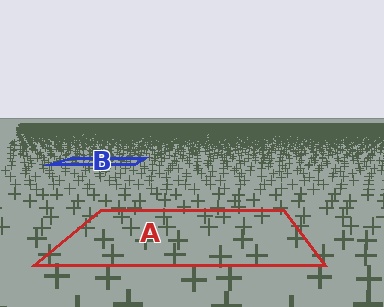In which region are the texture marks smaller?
The texture marks are smaller in region B, because it is farther away.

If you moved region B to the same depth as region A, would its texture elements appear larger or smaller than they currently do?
They would appear larger. At a closer depth, the same texture elements are projected at a bigger on-screen size.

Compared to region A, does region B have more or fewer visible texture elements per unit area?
Region B has more texture elements per unit area — they are packed more densely because it is farther away.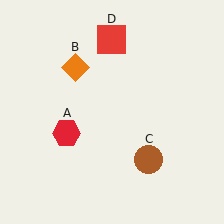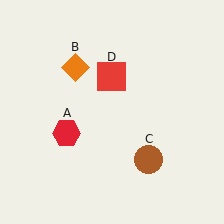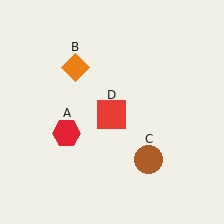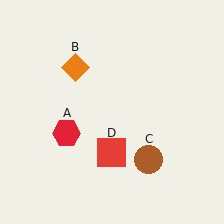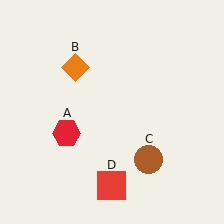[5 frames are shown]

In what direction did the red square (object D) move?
The red square (object D) moved down.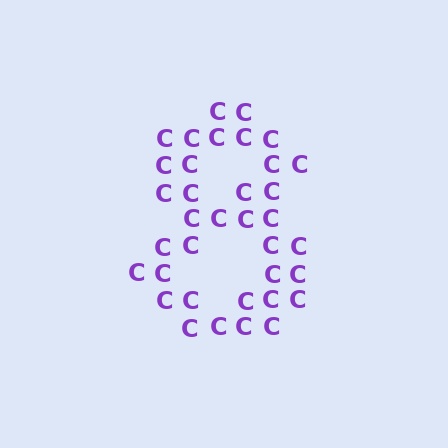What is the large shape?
The large shape is the digit 8.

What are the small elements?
The small elements are letter C's.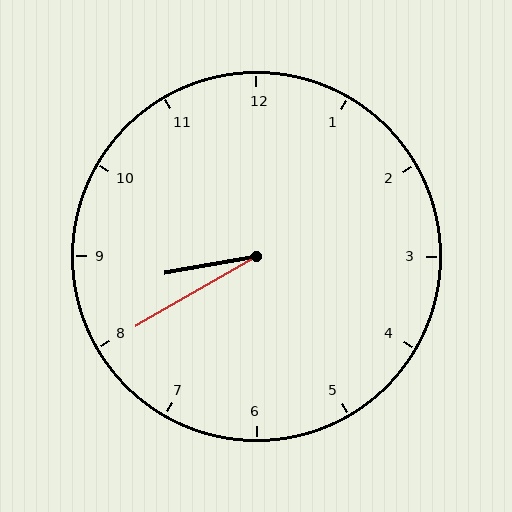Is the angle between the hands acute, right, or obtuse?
It is acute.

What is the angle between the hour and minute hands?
Approximately 20 degrees.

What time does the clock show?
8:40.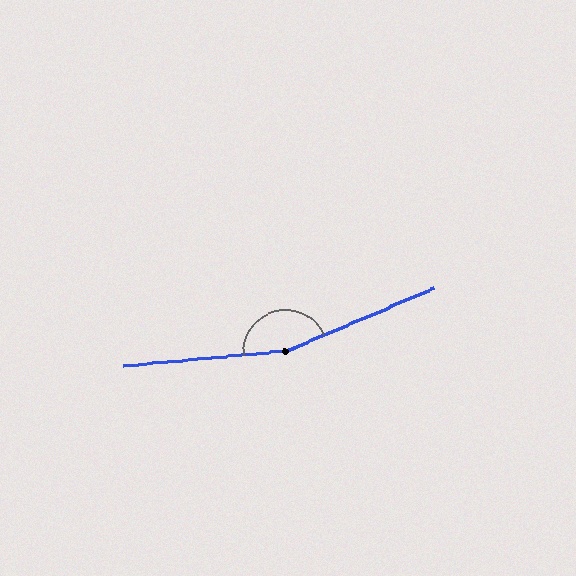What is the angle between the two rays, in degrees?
Approximately 162 degrees.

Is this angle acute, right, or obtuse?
It is obtuse.